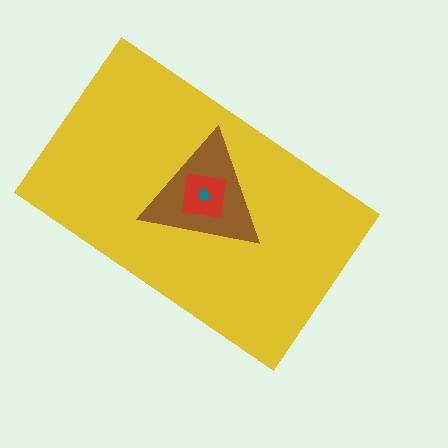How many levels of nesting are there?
4.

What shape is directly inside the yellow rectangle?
The brown triangle.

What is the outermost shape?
The yellow rectangle.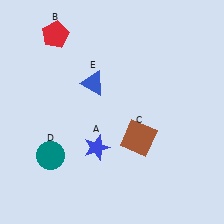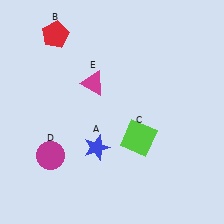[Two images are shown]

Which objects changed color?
C changed from brown to lime. D changed from teal to magenta. E changed from blue to magenta.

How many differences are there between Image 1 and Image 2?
There are 3 differences between the two images.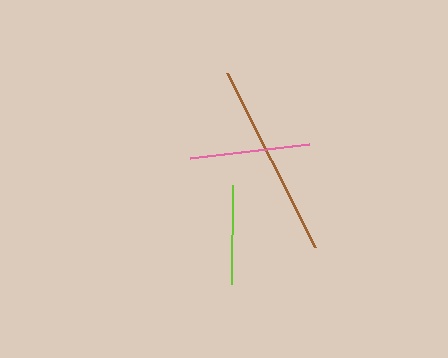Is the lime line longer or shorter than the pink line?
The pink line is longer than the lime line.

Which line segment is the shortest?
The lime line is the shortest at approximately 99 pixels.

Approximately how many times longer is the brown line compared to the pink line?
The brown line is approximately 1.6 times the length of the pink line.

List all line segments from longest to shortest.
From longest to shortest: brown, pink, lime.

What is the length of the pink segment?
The pink segment is approximately 120 pixels long.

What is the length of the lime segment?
The lime segment is approximately 99 pixels long.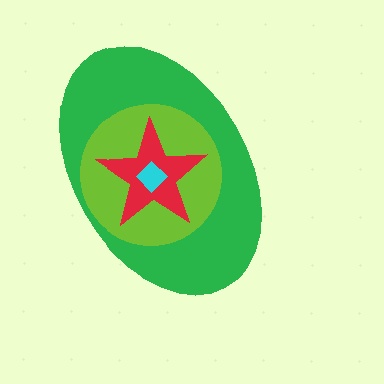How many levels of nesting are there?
4.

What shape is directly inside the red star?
The cyan diamond.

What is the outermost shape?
The green ellipse.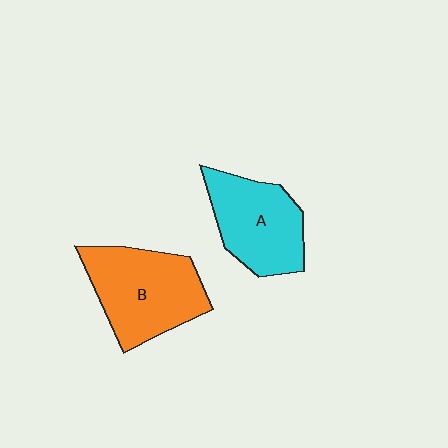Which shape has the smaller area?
Shape A (cyan).